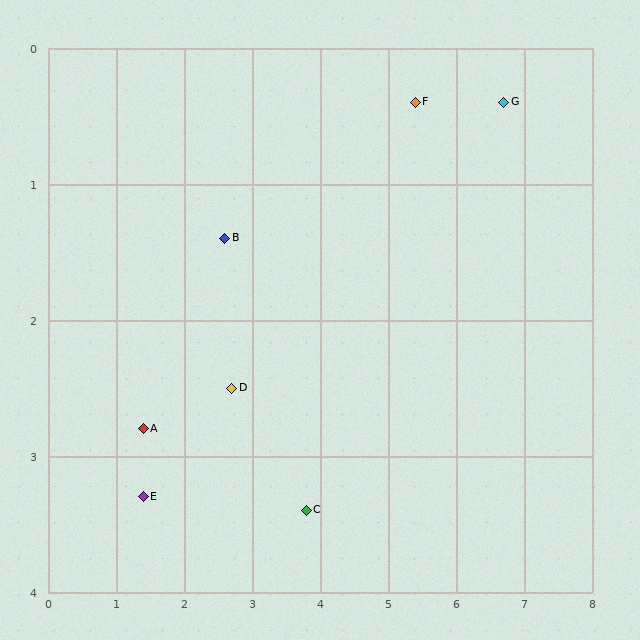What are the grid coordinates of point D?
Point D is at approximately (2.7, 2.5).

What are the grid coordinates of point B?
Point B is at approximately (2.6, 1.4).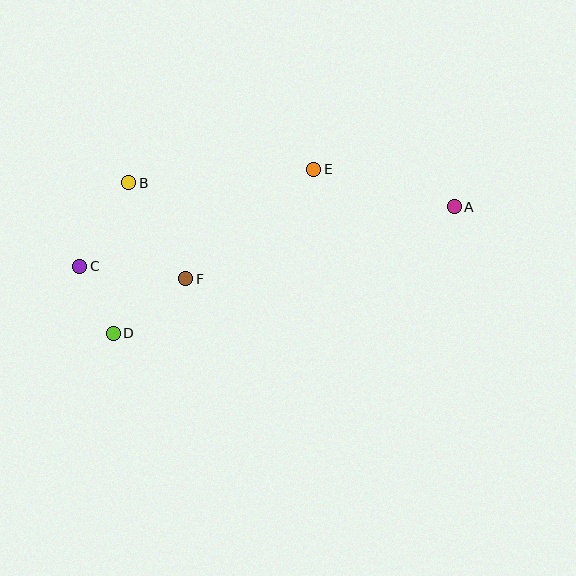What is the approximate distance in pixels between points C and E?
The distance between C and E is approximately 253 pixels.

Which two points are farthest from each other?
Points A and C are farthest from each other.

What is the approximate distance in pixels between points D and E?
The distance between D and E is approximately 259 pixels.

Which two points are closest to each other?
Points C and D are closest to each other.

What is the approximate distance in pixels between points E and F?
The distance between E and F is approximately 168 pixels.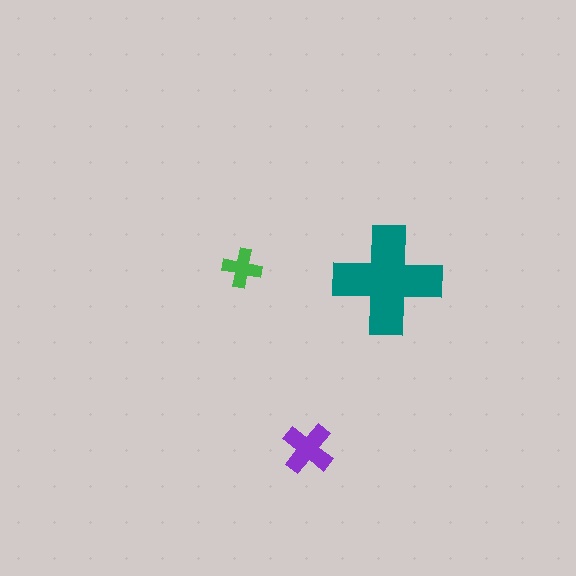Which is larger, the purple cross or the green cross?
The purple one.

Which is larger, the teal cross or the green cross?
The teal one.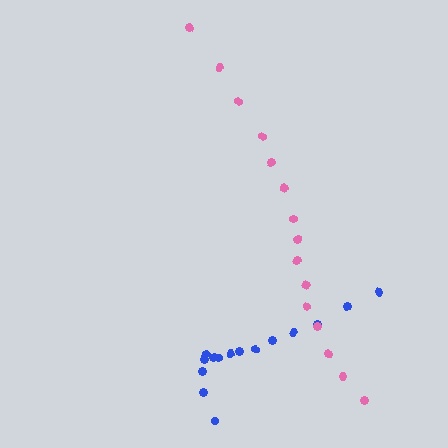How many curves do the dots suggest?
There are 2 distinct paths.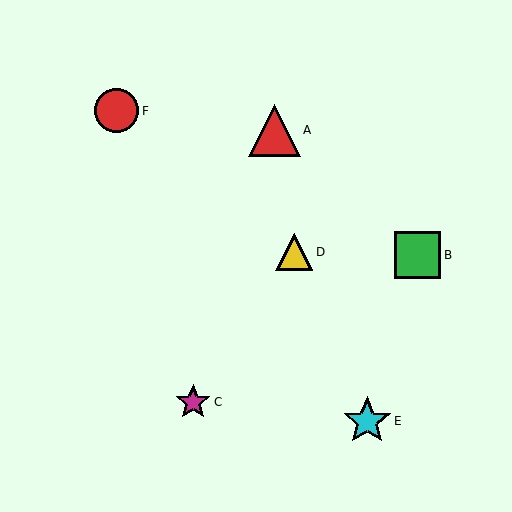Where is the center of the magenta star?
The center of the magenta star is at (193, 402).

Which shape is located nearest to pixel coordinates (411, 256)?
The green square (labeled B) at (418, 255) is nearest to that location.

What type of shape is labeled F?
Shape F is a red circle.